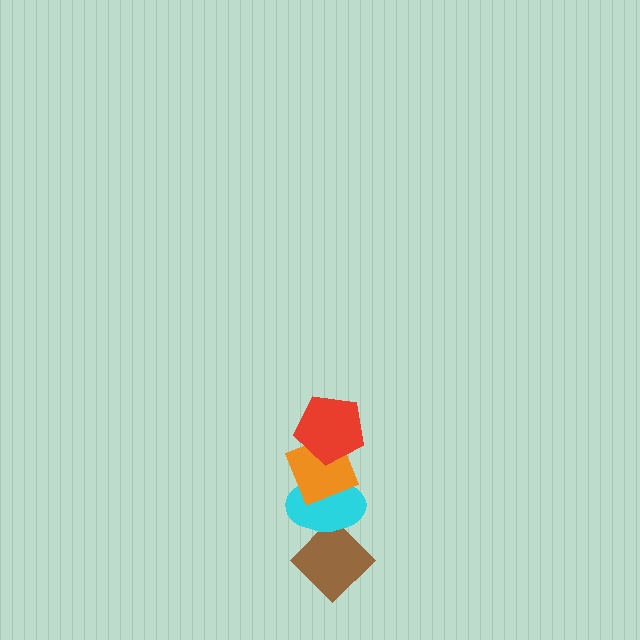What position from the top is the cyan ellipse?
The cyan ellipse is 3rd from the top.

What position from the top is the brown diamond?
The brown diamond is 4th from the top.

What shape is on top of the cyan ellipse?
The orange diamond is on top of the cyan ellipse.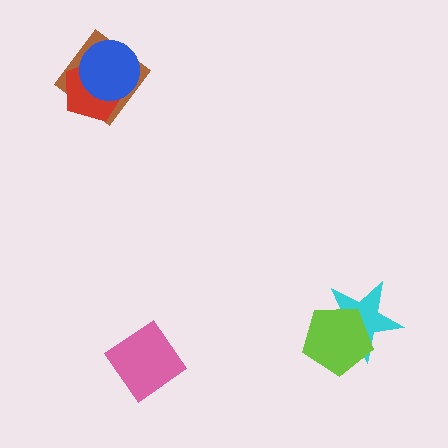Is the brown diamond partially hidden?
Yes, it is partially covered by another shape.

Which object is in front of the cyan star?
The lime pentagon is in front of the cyan star.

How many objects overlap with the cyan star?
1 object overlaps with the cyan star.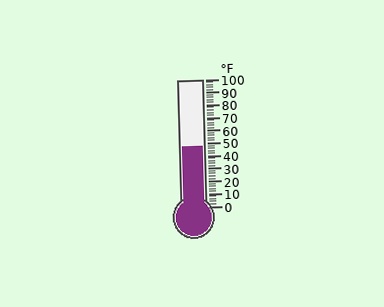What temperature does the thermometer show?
The thermometer shows approximately 48°F.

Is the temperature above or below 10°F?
The temperature is above 10°F.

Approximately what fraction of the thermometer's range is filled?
The thermometer is filled to approximately 50% of its range.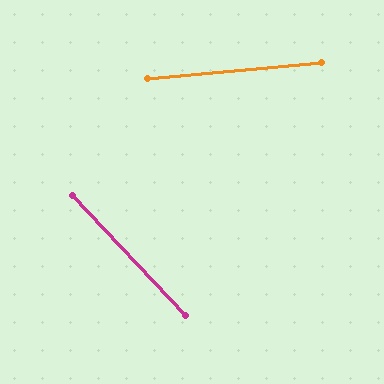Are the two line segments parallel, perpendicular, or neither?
Neither parallel nor perpendicular — they differ by about 52°.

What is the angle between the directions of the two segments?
Approximately 52 degrees.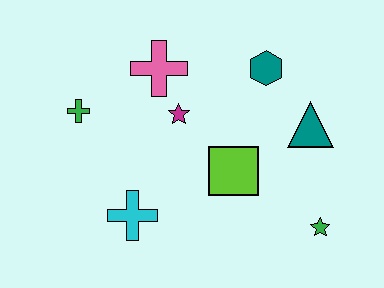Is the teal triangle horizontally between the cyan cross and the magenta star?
No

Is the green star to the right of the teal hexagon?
Yes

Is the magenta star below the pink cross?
Yes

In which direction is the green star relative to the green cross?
The green star is to the right of the green cross.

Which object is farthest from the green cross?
The green star is farthest from the green cross.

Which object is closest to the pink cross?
The magenta star is closest to the pink cross.